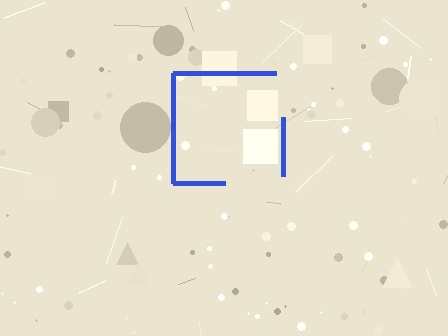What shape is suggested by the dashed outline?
The dashed outline suggests a square.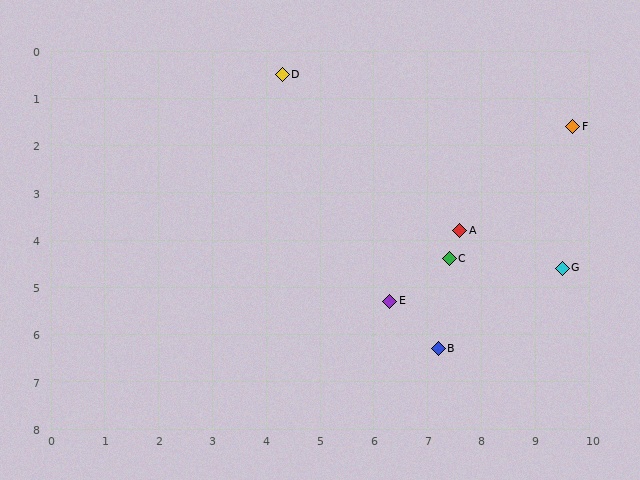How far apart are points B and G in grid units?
Points B and G are about 2.9 grid units apart.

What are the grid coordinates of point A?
Point A is at approximately (7.6, 3.8).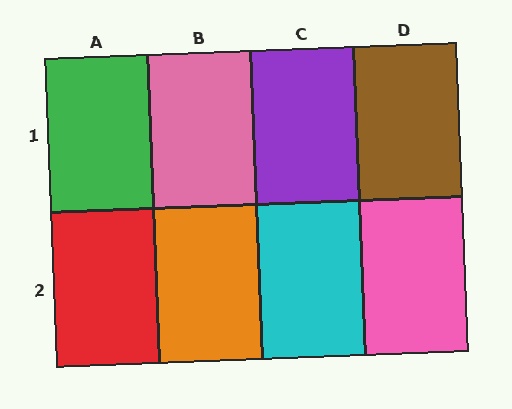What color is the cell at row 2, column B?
Orange.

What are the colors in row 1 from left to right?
Green, pink, purple, brown.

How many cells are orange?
1 cell is orange.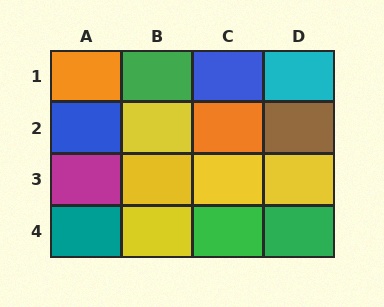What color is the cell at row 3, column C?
Yellow.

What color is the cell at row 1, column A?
Orange.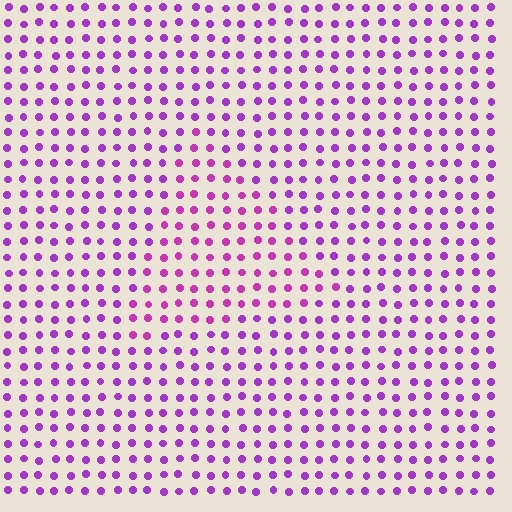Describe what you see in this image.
The image is filled with small purple elements in a uniform arrangement. A triangle-shaped region is visible where the elements are tinted to a slightly different hue, forming a subtle color boundary.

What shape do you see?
I see a triangle.